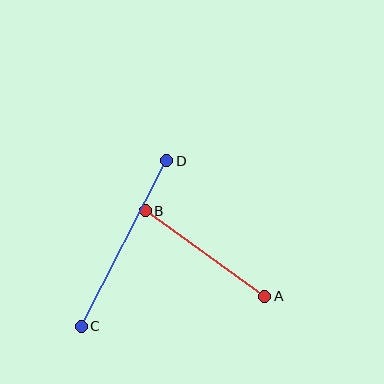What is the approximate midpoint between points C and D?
The midpoint is at approximately (124, 244) pixels.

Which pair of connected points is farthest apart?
Points C and D are farthest apart.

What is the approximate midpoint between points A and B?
The midpoint is at approximately (205, 254) pixels.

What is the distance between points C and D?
The distance is approximately 186 pixels.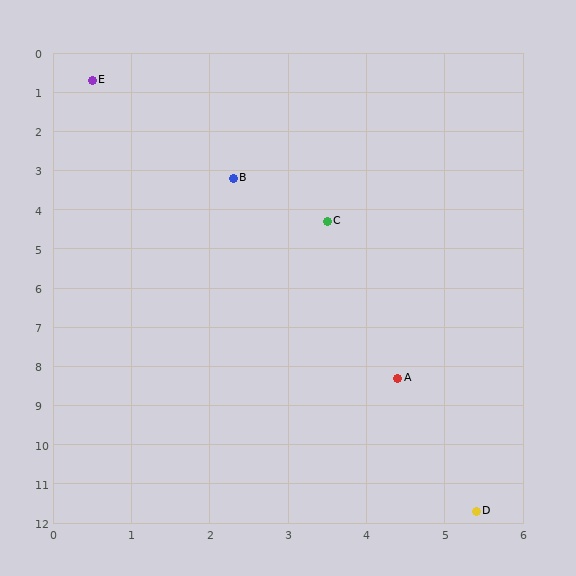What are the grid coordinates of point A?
Point A is at approximately (4.4, 8.3).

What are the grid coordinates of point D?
Point D is at approximately (5.4, 11.7).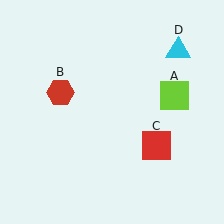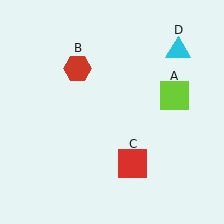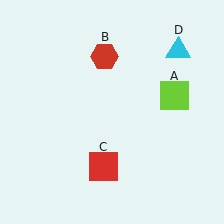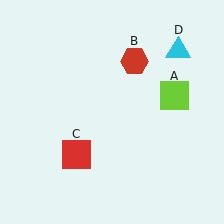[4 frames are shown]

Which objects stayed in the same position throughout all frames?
Lime square (object A) and cyan triangle (object D) remained stationary.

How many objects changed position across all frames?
2 objects changed position: red hexagon (object B), red square (object C).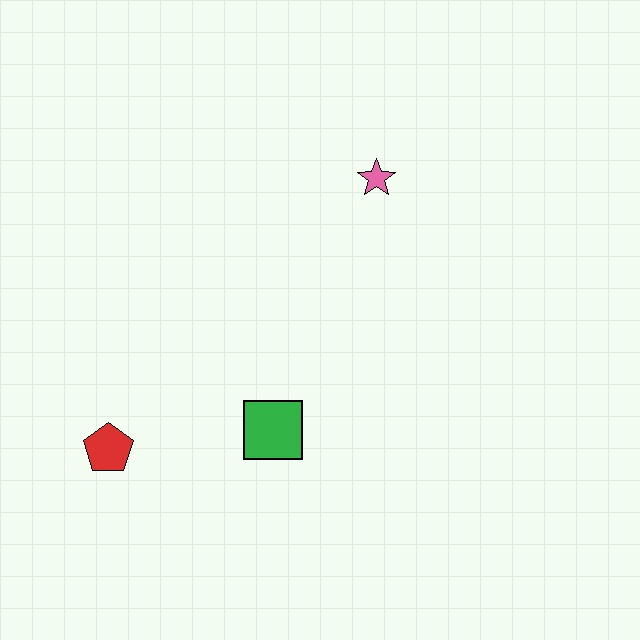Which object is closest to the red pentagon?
The green square is closest to the red pentagon.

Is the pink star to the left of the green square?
No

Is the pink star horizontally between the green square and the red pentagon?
No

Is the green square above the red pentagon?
Yes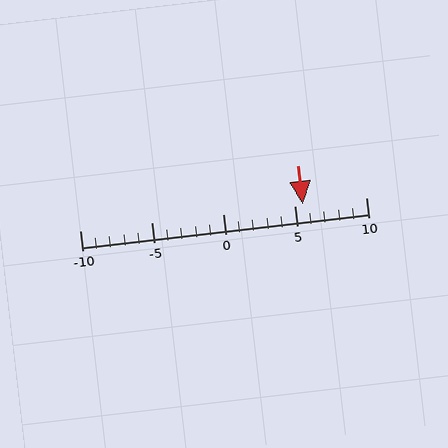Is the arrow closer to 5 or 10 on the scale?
The arrow is closer to 5.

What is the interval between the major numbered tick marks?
The major tick marks are spaced 5 units apart.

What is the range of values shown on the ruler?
The ruler shows values from -10 to 10.